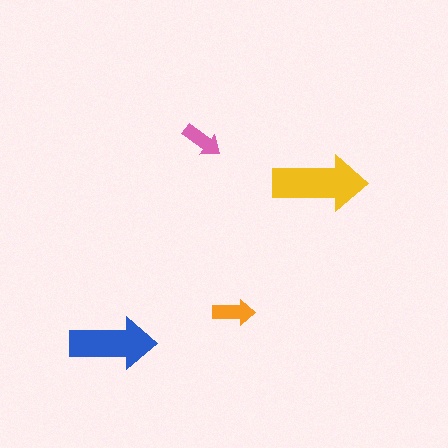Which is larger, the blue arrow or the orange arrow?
The blue one.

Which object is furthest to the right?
The yellow arrow is rightmost.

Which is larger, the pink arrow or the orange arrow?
The orange one.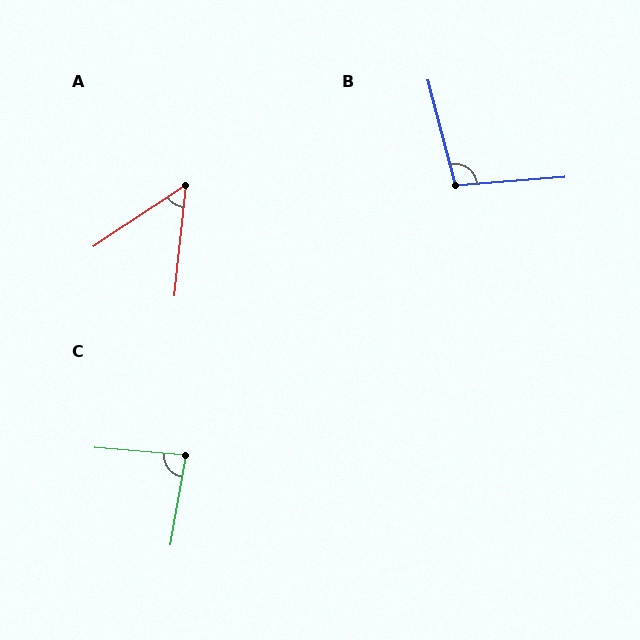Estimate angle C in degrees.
Approximately 85 degrees.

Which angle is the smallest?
A, at approximately 51 degrees.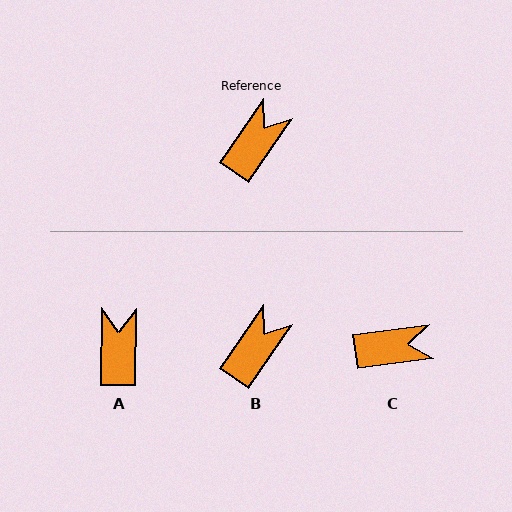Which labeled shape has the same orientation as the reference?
B.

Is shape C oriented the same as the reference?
No, it is off by about 48 degrees.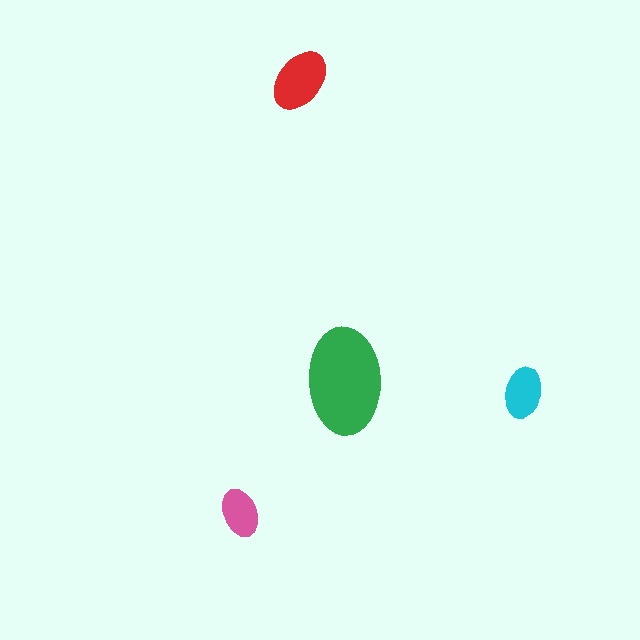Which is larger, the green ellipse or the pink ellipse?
The green one.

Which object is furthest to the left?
The pink ellipse is leftmost.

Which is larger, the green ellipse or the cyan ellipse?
The green one.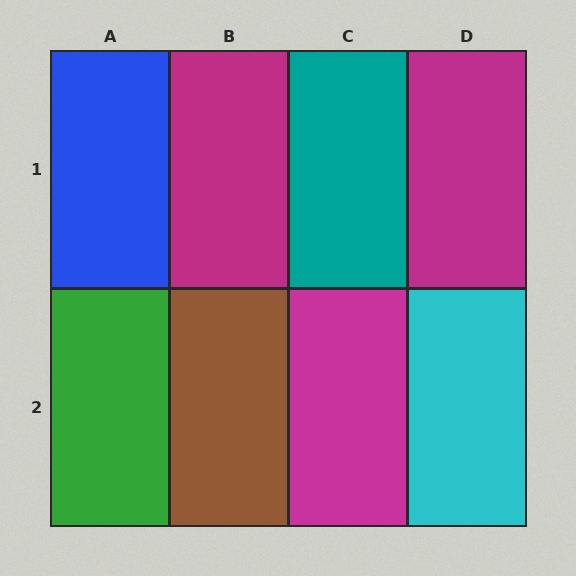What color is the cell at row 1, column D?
Magenta.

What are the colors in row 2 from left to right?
Green, brown, magenta, cyan.